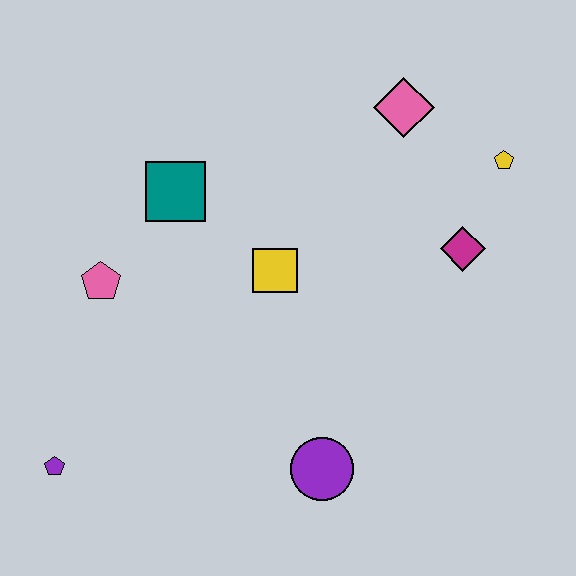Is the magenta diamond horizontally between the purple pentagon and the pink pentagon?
No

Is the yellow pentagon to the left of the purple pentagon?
No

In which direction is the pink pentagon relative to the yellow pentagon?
The pink pentagon is to the left of the yellow pentagon.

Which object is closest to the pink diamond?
The yellow pentagon is closest to the pink diamond.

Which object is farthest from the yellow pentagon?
The purple pentagon is farthest from the yellow pentagon.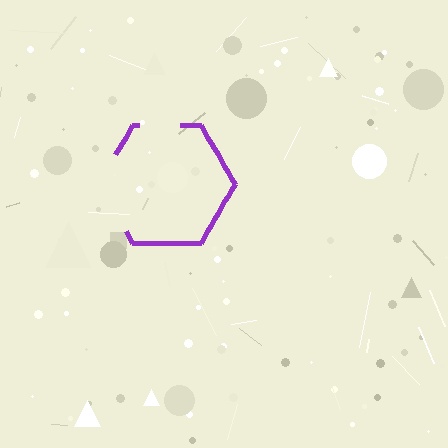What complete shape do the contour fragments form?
The contour fragments form a hexagon.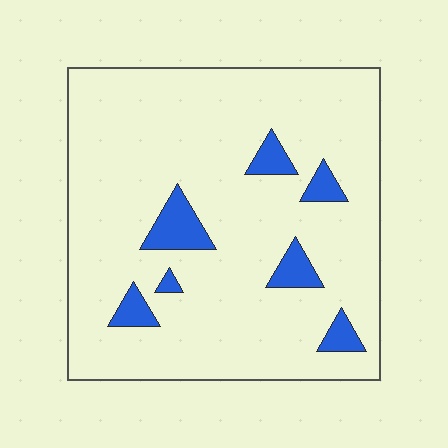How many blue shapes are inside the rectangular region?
7.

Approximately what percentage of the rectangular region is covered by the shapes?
Approximately 10%.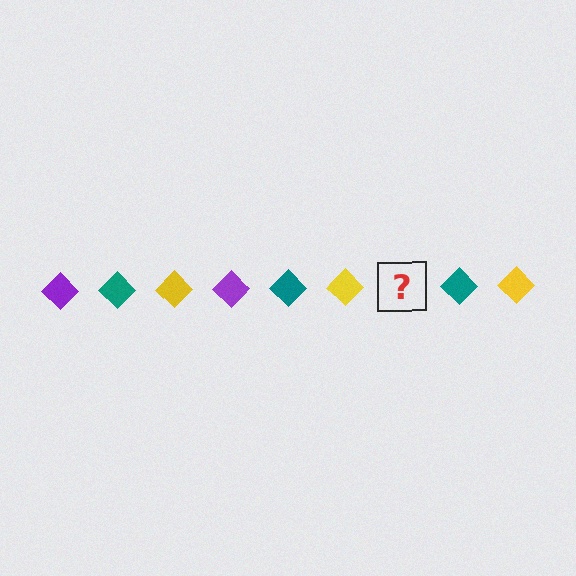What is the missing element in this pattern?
The missing element is a purple diamond.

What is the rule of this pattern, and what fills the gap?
The rule is that the pattern cycles through purple, teal, yellow diamonds. The gap should be filled with a purple diamond.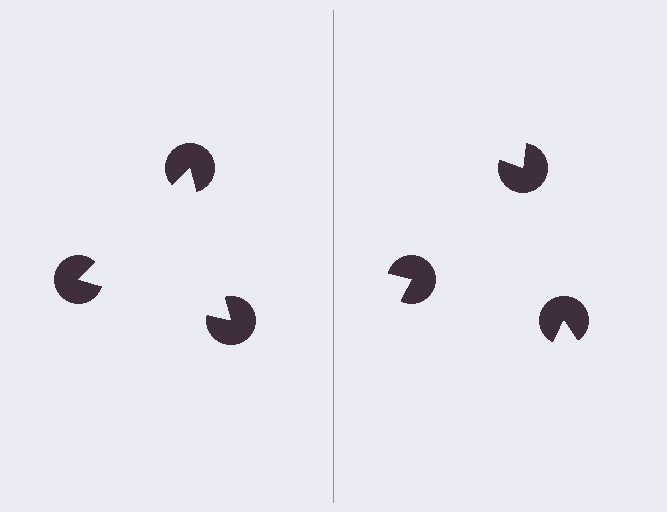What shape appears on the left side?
An illusory triangle.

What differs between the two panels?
The pac-man discs are positioned identically on both sides; only the wedge orientations differ. On the left they align to a triangle; on the right they are misaligned.